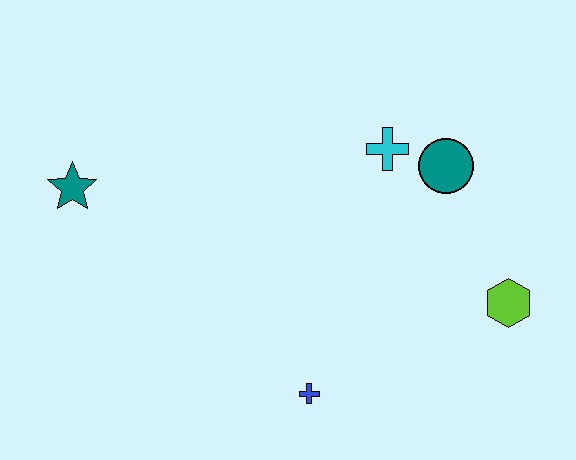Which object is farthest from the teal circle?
The teal star is farthest from the teal circle.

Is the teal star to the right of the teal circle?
No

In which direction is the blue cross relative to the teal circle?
The blue cross is below the teal circle.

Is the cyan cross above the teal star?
Yes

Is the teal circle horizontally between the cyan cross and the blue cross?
No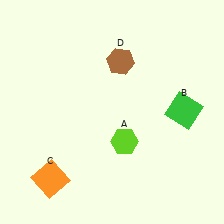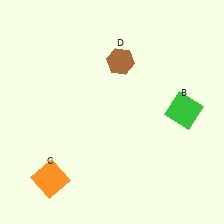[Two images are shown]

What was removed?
The lime hexagon (A) was removed in Image 2.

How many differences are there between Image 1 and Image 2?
There is 1 difference between the two images.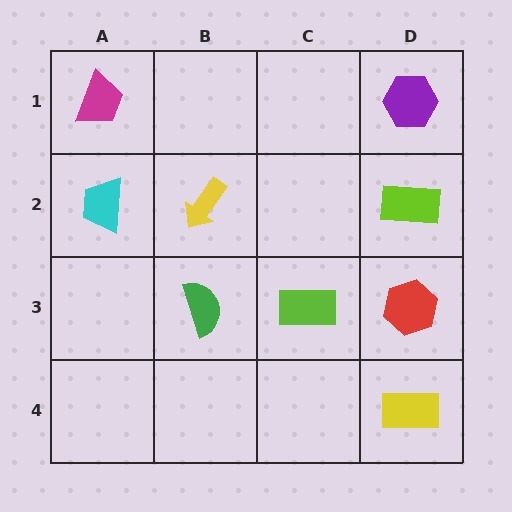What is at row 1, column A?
A magenta trapezoid.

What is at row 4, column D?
A yellow rectangle.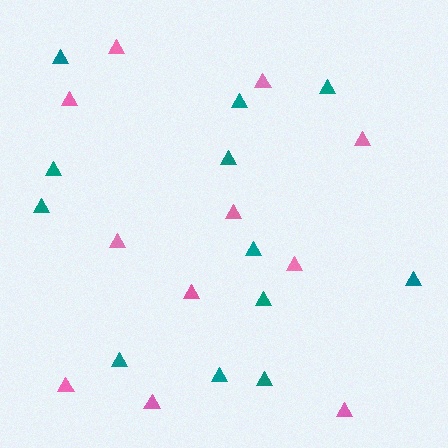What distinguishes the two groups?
There are 2 groups: one group of pink triangles (11) and one group of teal triangles (12).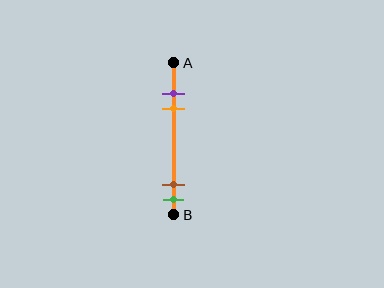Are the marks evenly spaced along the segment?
No, the marks are not evenly spaced.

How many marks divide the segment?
There are 4 marks dividing the segment.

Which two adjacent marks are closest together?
The purple and orange marks are the closest adjacent pair.